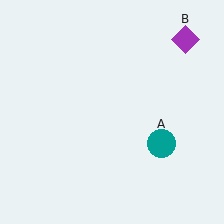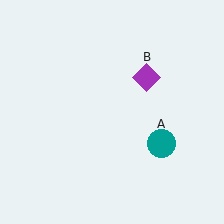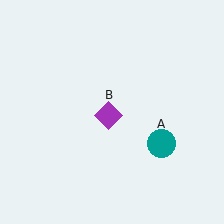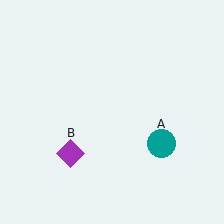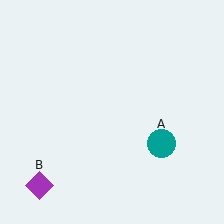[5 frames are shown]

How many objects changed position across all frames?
1 object changed position: purple diamond (object B).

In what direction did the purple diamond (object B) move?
The purple diamond (object B) moved down and to the left.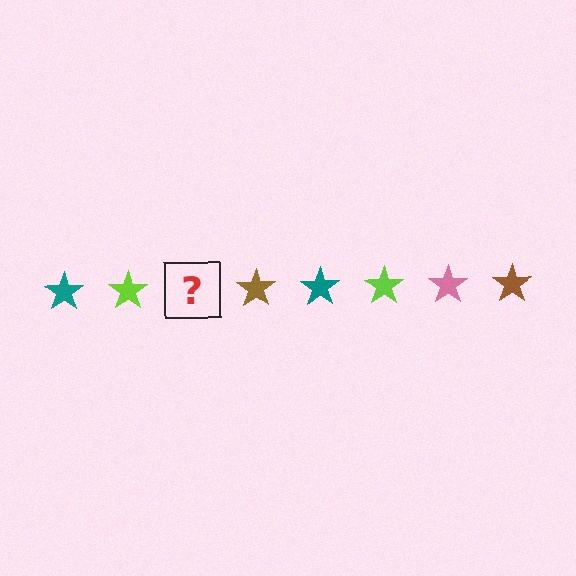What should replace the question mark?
The question mark should be replaced with a pink star.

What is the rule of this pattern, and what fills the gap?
The rule is that the pattern cycles through teal, lime, pink, brown stars. The gap should be filled with a pink star.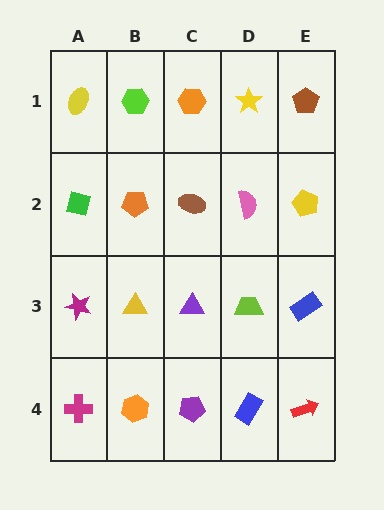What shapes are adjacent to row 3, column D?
A pink semicircle (row 2, column D), a blue rectangle (row 4, column D), a purple triangle (row 3, column C), a blue rectangle (row 3, column E).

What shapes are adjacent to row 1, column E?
A yellow pentagon (row 2, column E), a yellow star (row 1, column D).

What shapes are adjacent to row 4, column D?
A lime trapezoid (row 3, column D), a purple pentagon (row 4, column C), a red arrow (row 4, column E).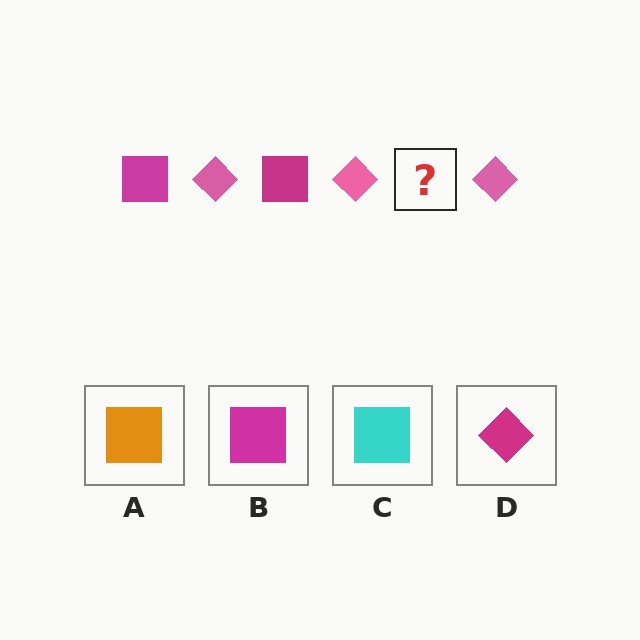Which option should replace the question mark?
Option B.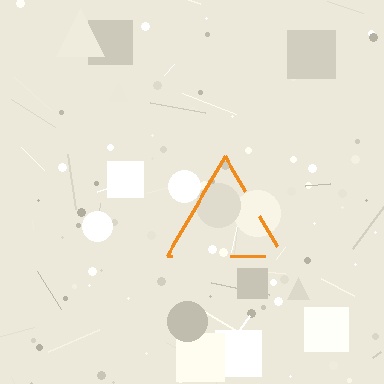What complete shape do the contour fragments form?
The contour fragments form a triangle.